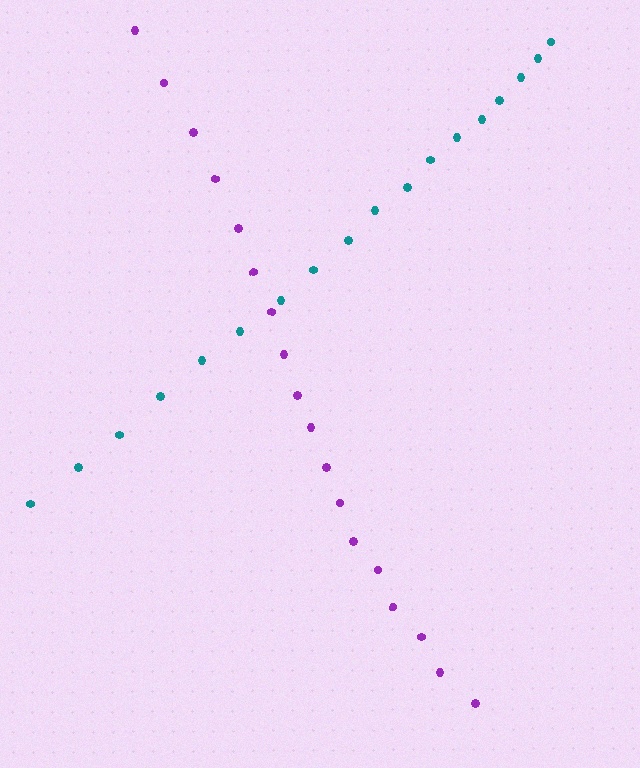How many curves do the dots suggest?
There are 2 distinct paths.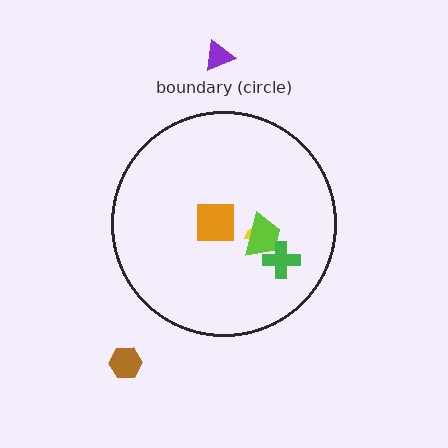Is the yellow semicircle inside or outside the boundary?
Inside.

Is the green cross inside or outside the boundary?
Inside.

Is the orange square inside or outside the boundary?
Inside.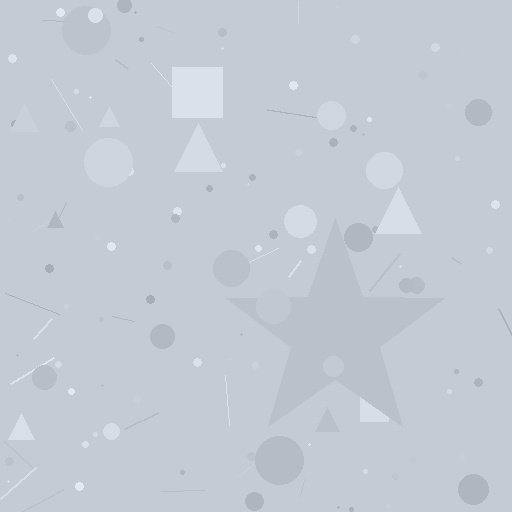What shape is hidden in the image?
A star is hidden in the image.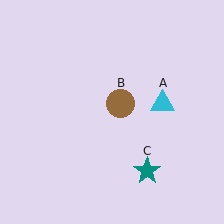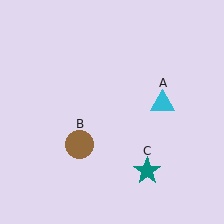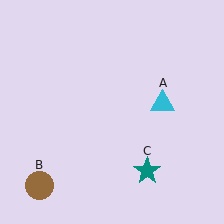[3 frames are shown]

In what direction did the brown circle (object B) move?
The brown circle (object B) moved down and to the left.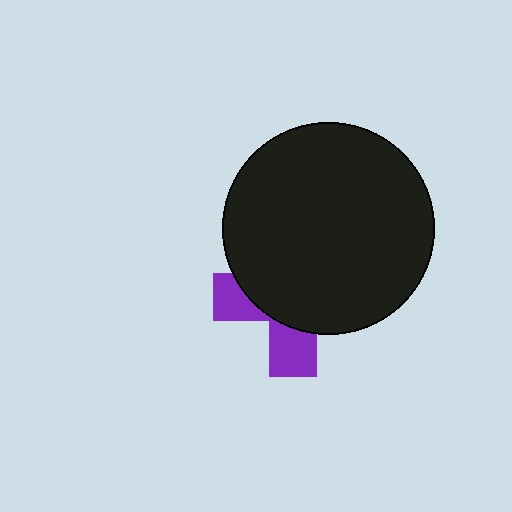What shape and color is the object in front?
The object in front is a black circle.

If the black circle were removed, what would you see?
You would see the complete purple cross.